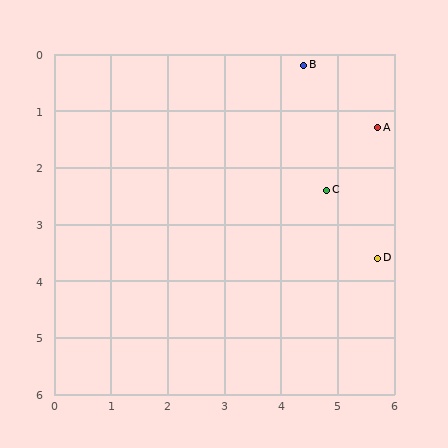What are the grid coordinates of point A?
Point A is at approximately (5.7, 1.3).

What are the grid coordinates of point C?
Point C is at approximately (4.8, 2.4).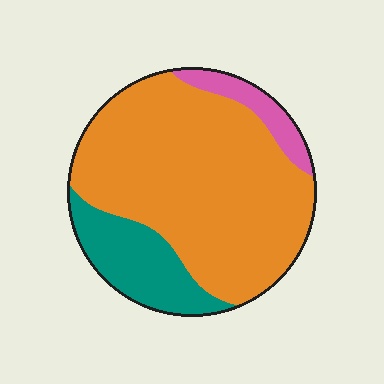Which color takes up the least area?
Pink, at roughly 10%.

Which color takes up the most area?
Orange, at roughly 75%.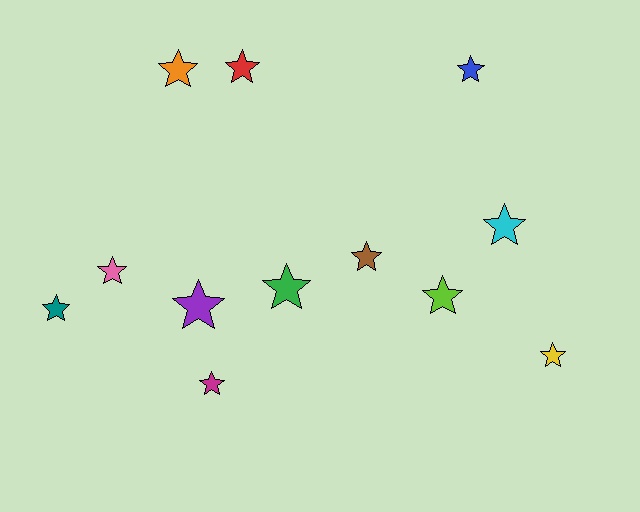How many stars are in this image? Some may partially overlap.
There are 12 stars.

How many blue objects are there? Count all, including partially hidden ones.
There is 1 blue object.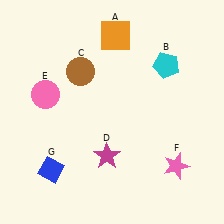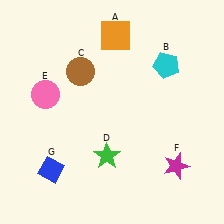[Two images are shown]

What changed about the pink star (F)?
In Image 1, F is pink. In Image 2, it changed to magenta.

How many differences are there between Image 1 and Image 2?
There are 2 differences between the two images.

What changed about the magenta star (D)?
In Image 1, D is magenta. In Image 2, it changed to green.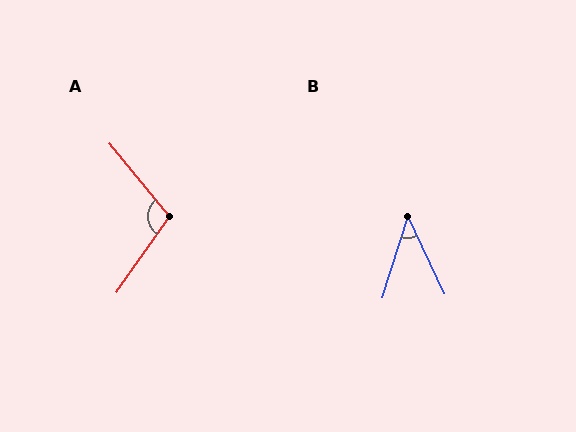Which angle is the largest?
A, at approximately 106 degrees.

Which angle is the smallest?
B, at approximately 43 degrees.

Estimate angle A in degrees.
Approximately 106 degrees.